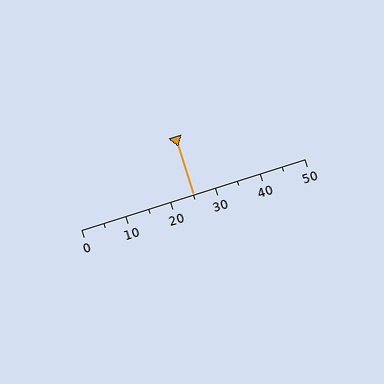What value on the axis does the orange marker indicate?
The marker indicates approximately 25.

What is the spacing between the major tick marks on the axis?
The major ticks are spaced 10 apart.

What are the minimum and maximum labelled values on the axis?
The axis runs from 0 to 50.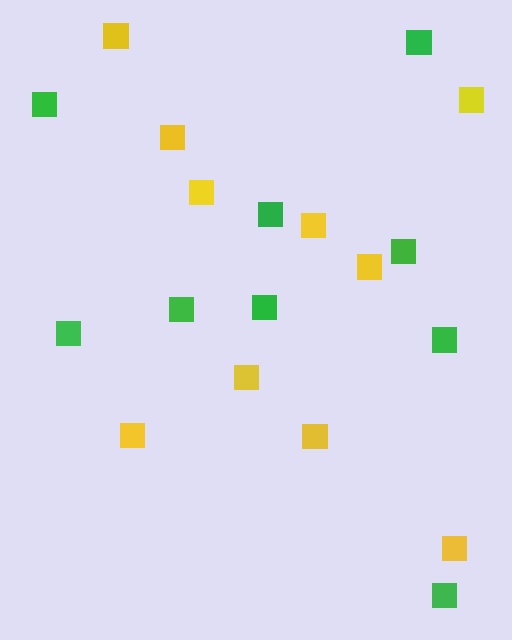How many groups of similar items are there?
There are 2 groups: one group of green squares (9) and one group of yellow squares (10).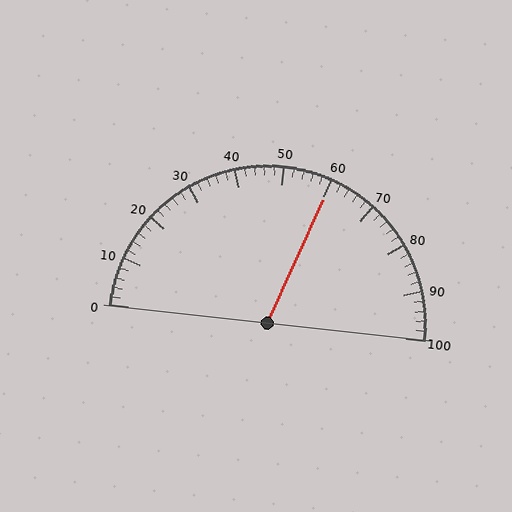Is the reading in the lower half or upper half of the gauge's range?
The reading is in the upper half of the range (0 to 100).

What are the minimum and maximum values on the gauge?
The gauge ranges from 0 to 100.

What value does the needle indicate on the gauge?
The needle indicates approximately 60.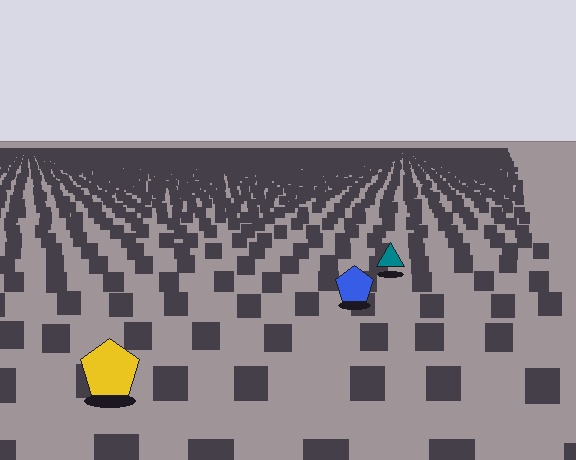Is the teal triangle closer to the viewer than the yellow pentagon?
No. The yellow pentagon is closer — you can tell from the texture gradient: the ground texture is coarser near it.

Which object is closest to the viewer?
The yellow pentagon is closest. The texture marks near it are larger and more spread out.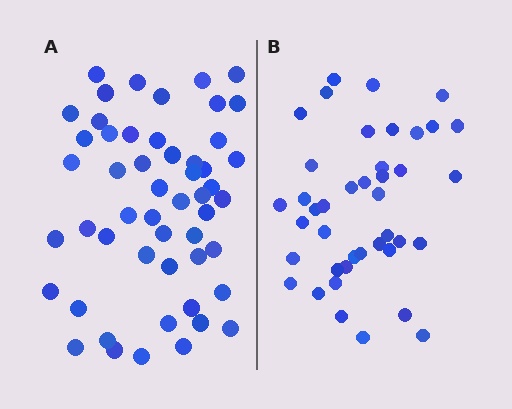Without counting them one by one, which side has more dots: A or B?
Region A (the left region) has more dots.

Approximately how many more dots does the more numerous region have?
Region A has roughly 12 or so more dots than region B.